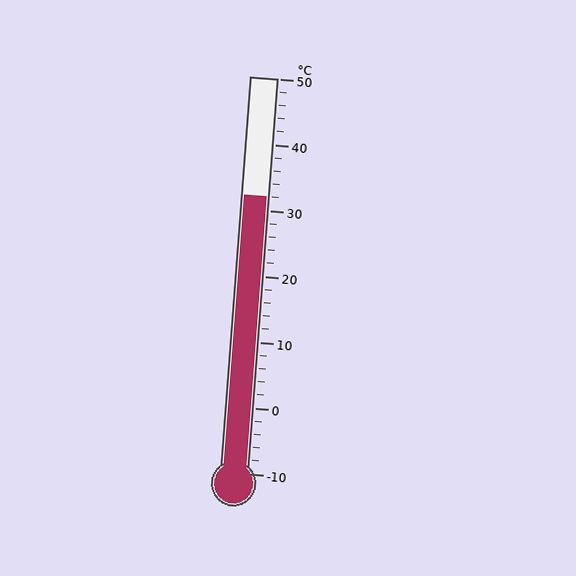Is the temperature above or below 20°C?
The temperature is above 20°C.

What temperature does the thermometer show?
The thermometer shows approximately 32°C.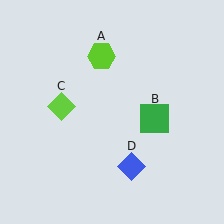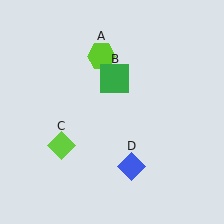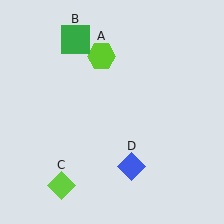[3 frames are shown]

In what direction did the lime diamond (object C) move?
The lime diamond (object C) moved down.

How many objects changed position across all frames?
2 objects changed position: green square (object B), lime diamond (object C).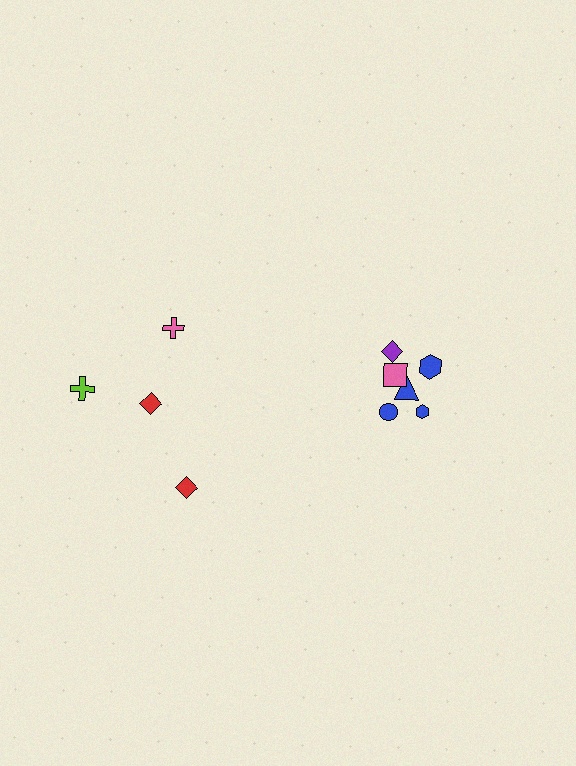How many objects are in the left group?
There are 4 objects.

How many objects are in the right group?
There are 6 objects.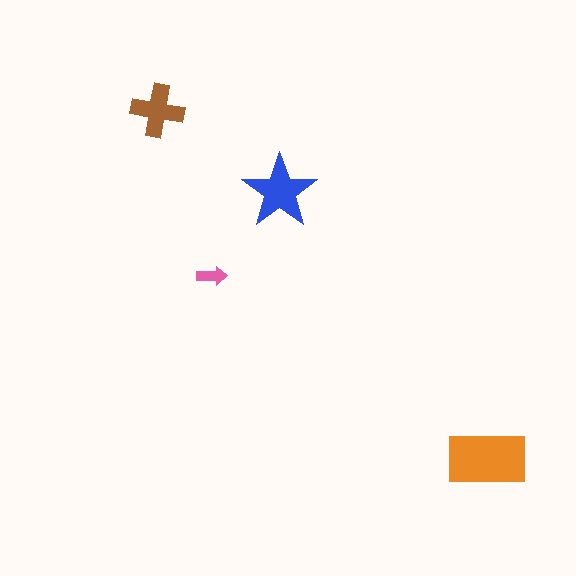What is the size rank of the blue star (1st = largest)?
2nd.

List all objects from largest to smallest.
The orange rectangle, the blue star, the brown cross, the pink arrow.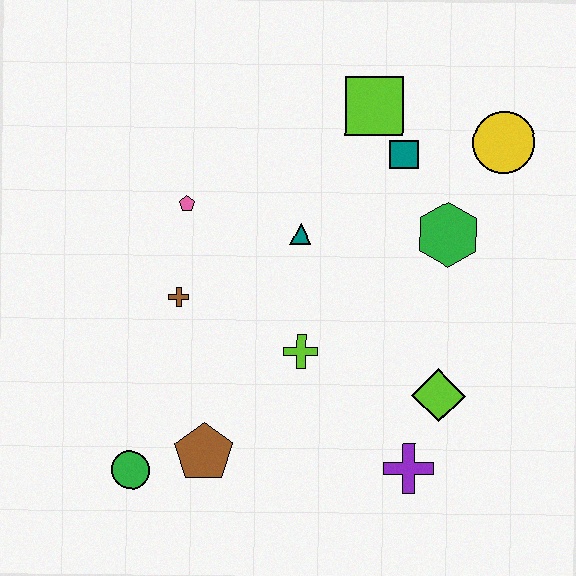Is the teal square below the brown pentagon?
No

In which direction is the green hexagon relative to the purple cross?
The green hexagon is above the purple cross.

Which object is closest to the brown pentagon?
The green circle is closest to the brown pentagon.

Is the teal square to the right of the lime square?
Yes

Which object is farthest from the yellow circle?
The green circle is farthest from the yellow circle.